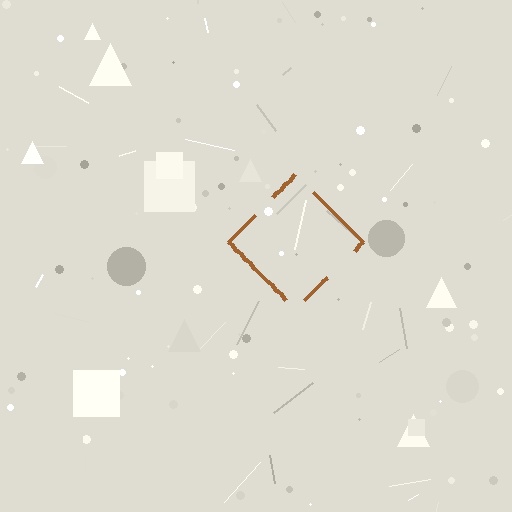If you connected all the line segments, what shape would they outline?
They would outline a diamond.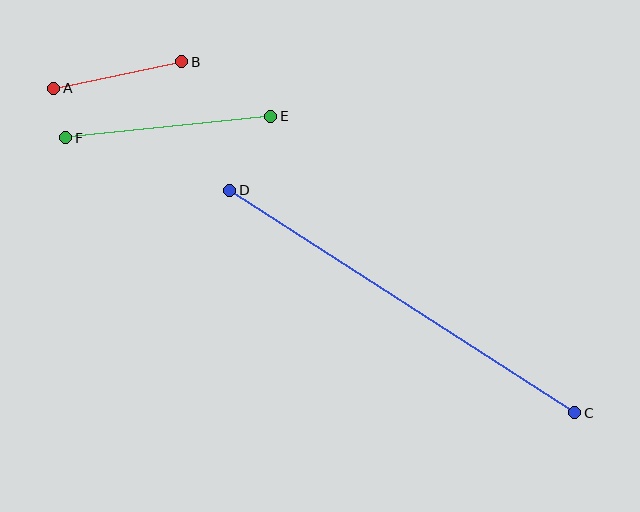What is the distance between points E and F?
The distance is approximately 206 pixels.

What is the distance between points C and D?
The distance is approximately 410 pixels.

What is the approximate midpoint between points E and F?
The midpoint is at approximately (168, 127) pixels.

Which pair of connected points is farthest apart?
Points C and D are farthest apart.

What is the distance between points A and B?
The distance is approximately 131 pixels.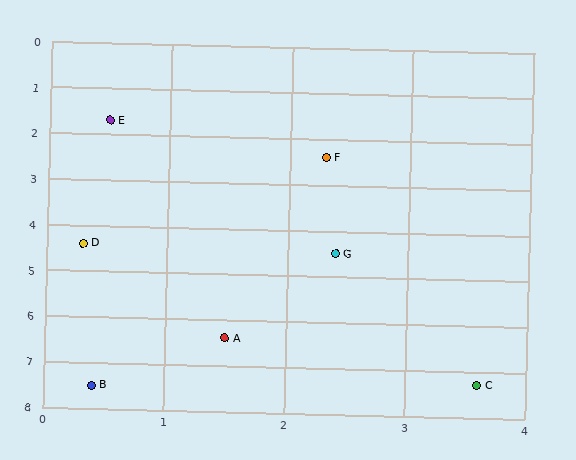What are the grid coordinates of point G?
Point G is at approximately (2.4, 4.5).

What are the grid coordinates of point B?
Point B is at approximately (0.4, 7.5).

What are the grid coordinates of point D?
Point D is at approximately (0.3, 4.4).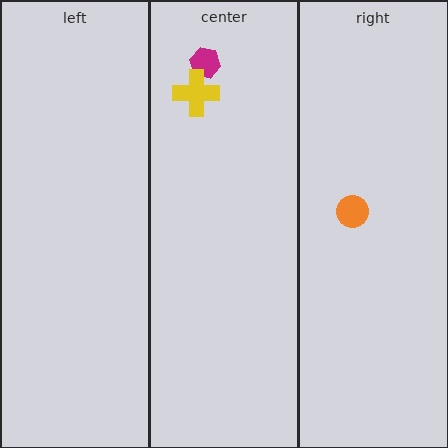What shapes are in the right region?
The orange circle.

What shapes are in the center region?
The magenta hexagon, the yellow cross.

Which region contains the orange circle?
The right region.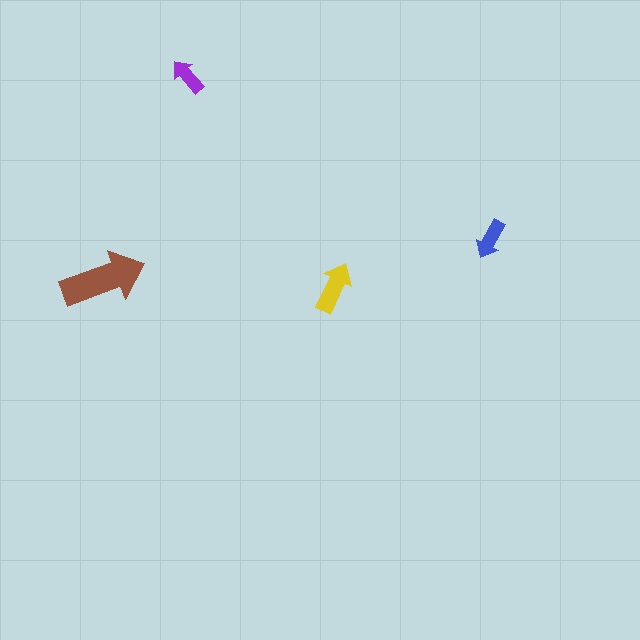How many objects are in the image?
There are 4 objects in the image.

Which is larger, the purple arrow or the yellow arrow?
The yellow one.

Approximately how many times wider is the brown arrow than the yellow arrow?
About 1.5 times wider.